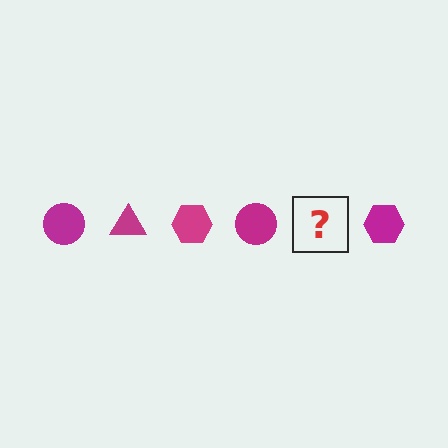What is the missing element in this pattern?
The missing element is a magenta triangle.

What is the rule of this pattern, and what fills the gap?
The rule is that the pattern cycles through circle, triangle, hexagon shapes in magenta. The gap should be filled with a magenta triangle.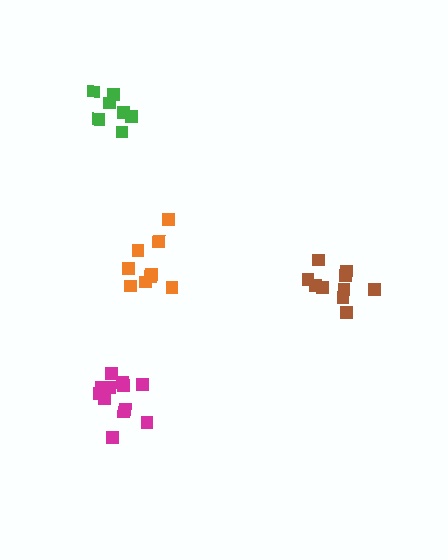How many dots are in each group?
Group 1: 12 dots, Group 2: 8 dots, Group 3: 10 dots, Group 4: 9 dots (39 total).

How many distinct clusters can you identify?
There are 4 distinct clusters.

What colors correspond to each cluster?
The clusters are colored: magenta, green, brown, orange.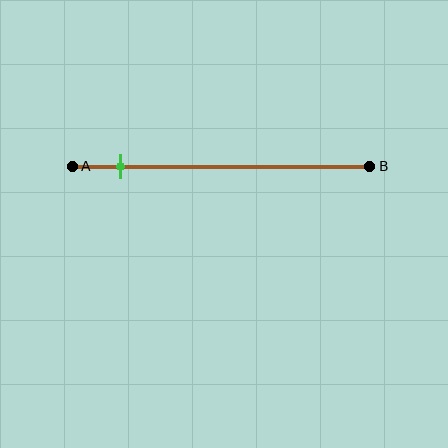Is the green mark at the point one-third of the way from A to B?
No, the mark is at about 15% from A, not at the 33% one-third point.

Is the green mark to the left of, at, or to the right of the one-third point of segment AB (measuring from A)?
The green mark is to the left of the one-third point of segment AB.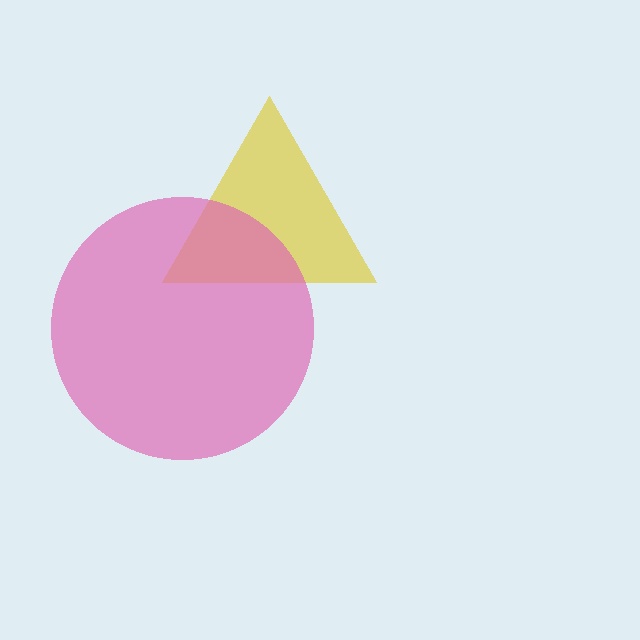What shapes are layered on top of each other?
The layered shapes are: a yellow triangle, a pink circle.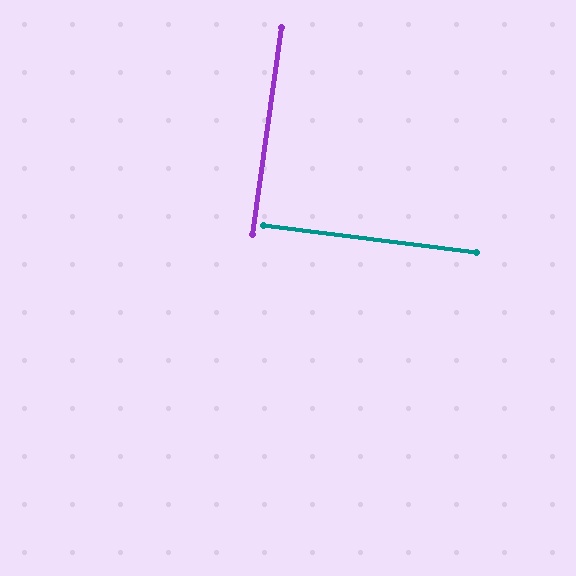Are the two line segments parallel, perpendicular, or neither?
Perpendicular — they meet at approximately 89°.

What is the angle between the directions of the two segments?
Approximately 89 degrees.